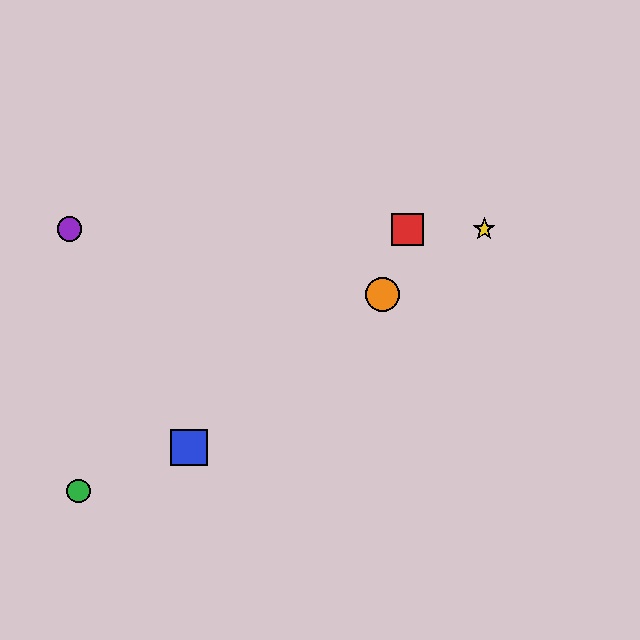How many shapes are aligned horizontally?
3 shapes (the red square, the yellow star, the purple circle) are aligned horizontally.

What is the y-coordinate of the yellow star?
The yellow star is at y≈229.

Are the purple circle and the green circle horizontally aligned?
No, the purple circle is at y≈229 and the green circle is at y≈491.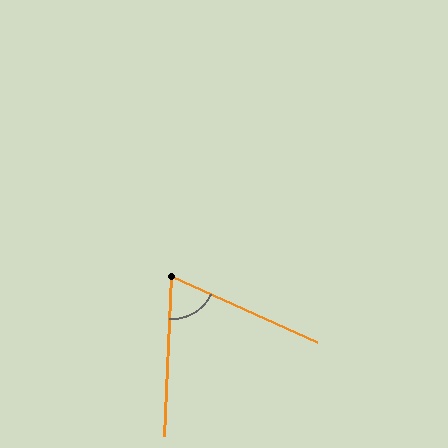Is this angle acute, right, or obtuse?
It is acute.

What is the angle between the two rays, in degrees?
Approximately 68 degrees.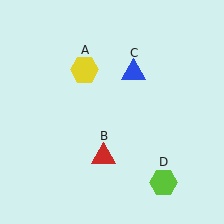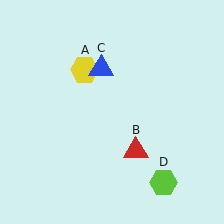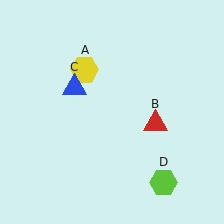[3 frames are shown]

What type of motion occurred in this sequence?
The red triangle (object B), blue triangle (object C) rotated counterclockwise around the center of the scene.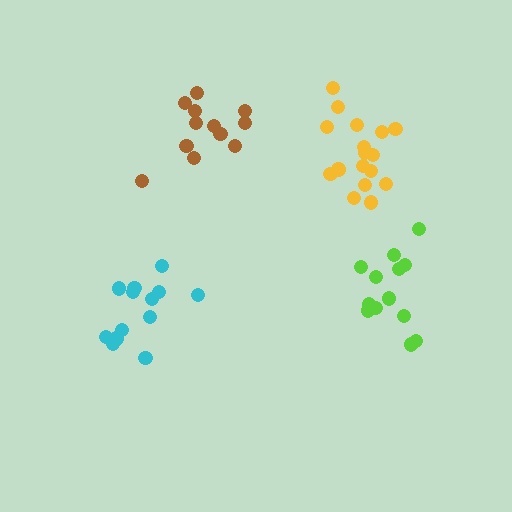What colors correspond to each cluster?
The clusters are colored: yellow, cyan, lime, brown.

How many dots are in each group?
Group 1: 17 dots, Group 2: 13 dots, Group 3: 13 dots, Group 4: 12 dots (55 total).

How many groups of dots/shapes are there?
There are 4 groups.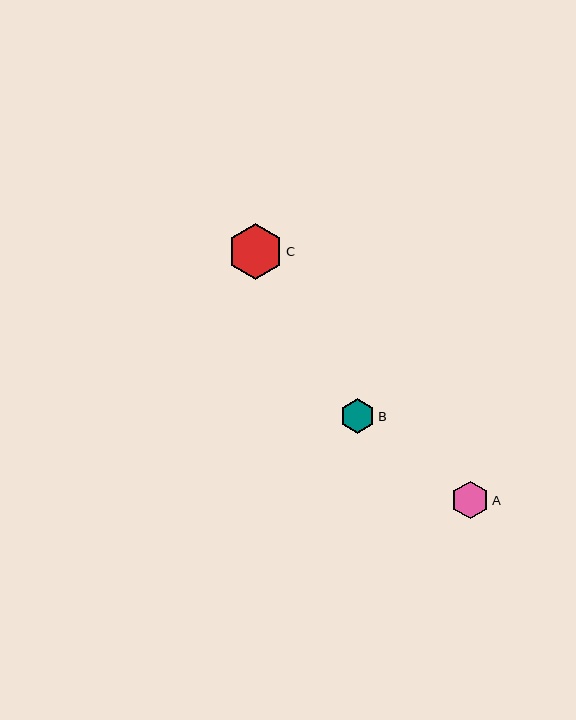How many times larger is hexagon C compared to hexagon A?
Hexagon C is approximately 1.5 times the size of hexagon A.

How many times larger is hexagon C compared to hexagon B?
Hexagon C is approximately 1.6 times the size of hexagon B.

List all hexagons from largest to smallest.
From largest to smallest: C, A, B.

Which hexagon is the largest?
Hexagon C is the largest with a size of approximately 56 pixels.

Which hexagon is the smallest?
Hexagon B is the smallest with a size of approximately 35 pixels.